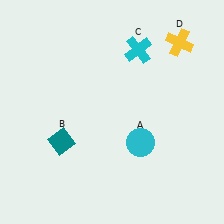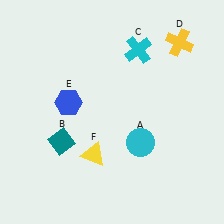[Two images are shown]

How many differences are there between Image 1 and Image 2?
There are 2 differences between the two images.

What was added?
A blue hexagon (E), a yellow triangle (F) were added in Image 2.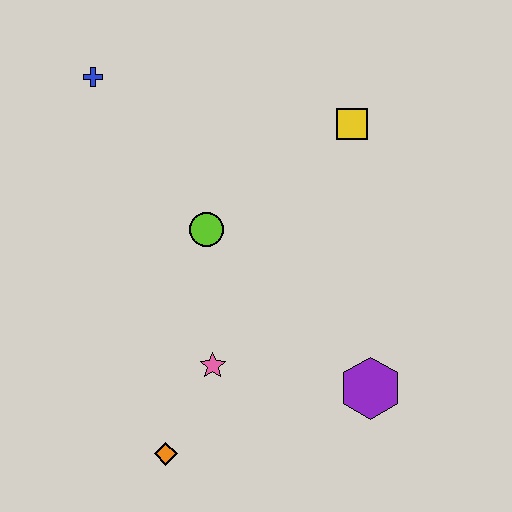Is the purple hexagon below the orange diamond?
No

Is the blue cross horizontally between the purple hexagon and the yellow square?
No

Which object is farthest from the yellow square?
The orange diamond is farthest from the yellow square.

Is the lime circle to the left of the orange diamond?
No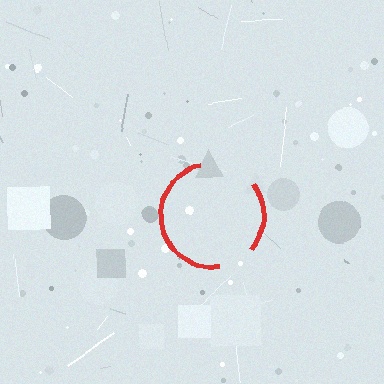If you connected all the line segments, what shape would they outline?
They would outline a circle.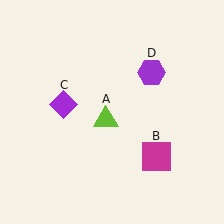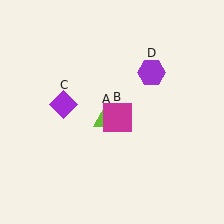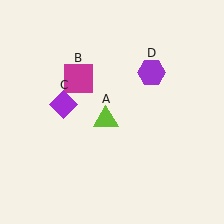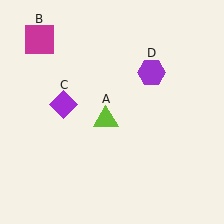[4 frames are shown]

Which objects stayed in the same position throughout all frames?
Lime triangle (object A) and purple diamond (object C) and purple hexagon (object D) remained stationary.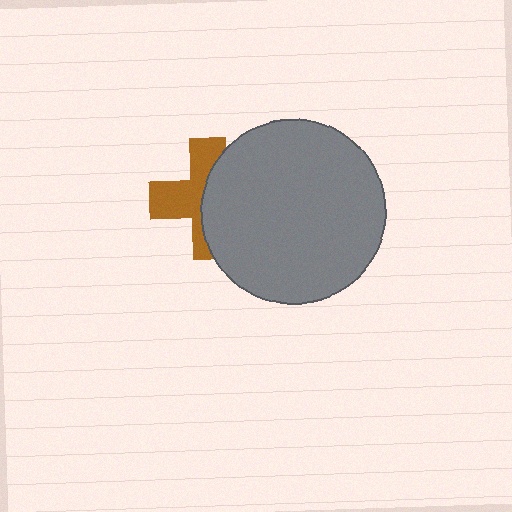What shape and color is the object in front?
The object in front is a gray circle.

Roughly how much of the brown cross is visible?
About half of it is visible (roughly 48%).